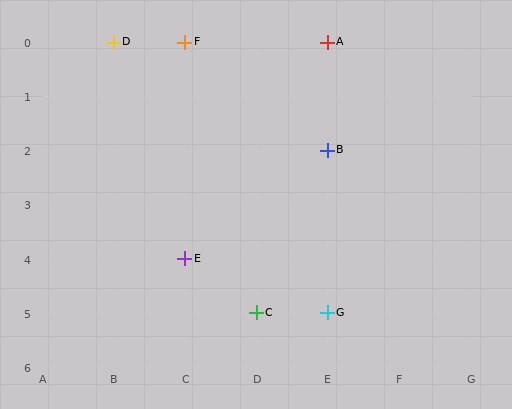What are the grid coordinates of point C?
Point C is at grid coordinates (D, 5).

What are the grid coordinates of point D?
Point D is at grid coordinates (B, 0).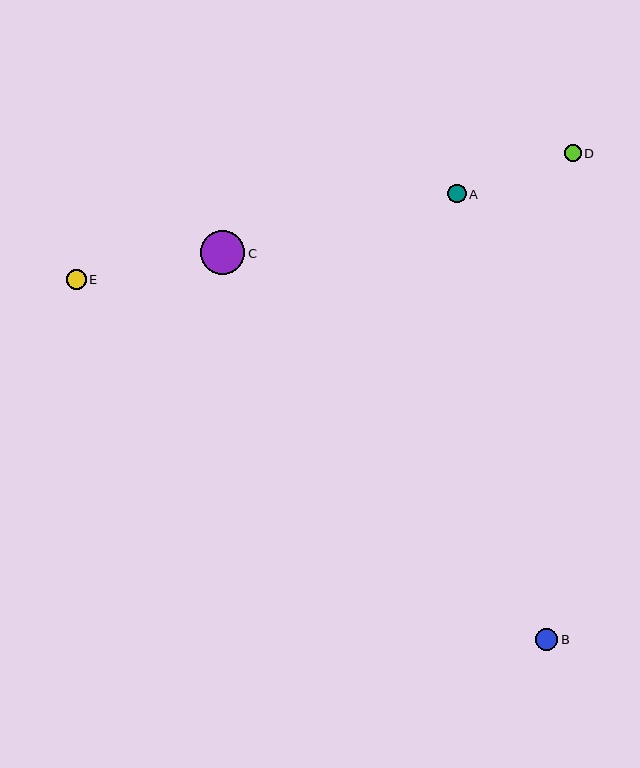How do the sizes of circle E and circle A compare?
Circle E and circle A are approximately the same size.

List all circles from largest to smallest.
From largest to smallest: C, B, E, A, D.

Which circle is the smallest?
Circle D is the smallest with a size of approximately 17 pixels.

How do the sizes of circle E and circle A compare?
Circle E and circle A are approximately the same size.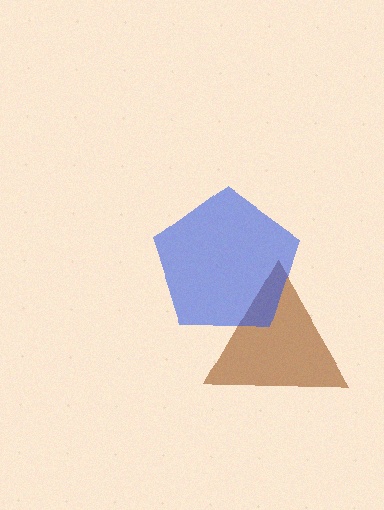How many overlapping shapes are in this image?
There are 2 overlapping shapes in the image.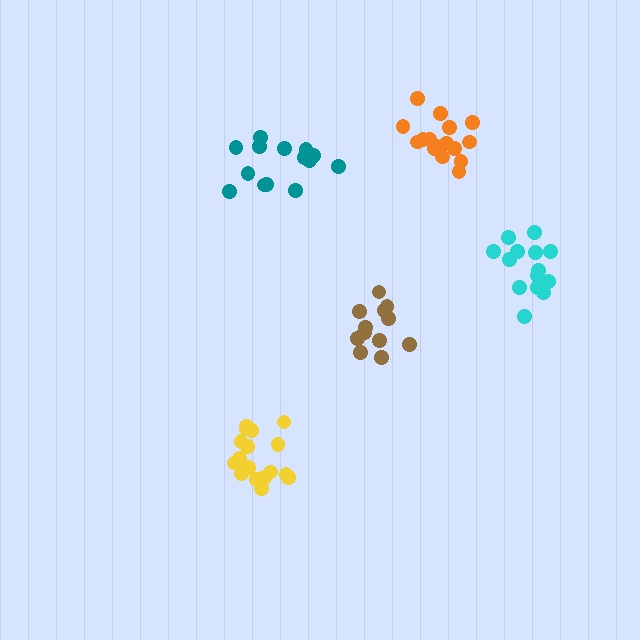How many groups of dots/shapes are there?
There are 5 groups.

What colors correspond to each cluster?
The clusters are colored: teal, cyan, yellow, orange, brown.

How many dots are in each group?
Group 1: 14 dots, Group 2: 14 dots, Group 3: 17 dots, Group 4: 16 dots, Group 5: 12 dots (73 total).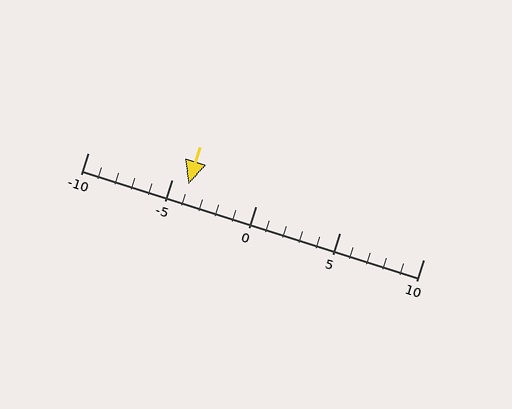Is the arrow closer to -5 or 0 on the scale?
The arrow is closer to -5.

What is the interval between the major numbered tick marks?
The major tick marks are spaced 5 units apart.